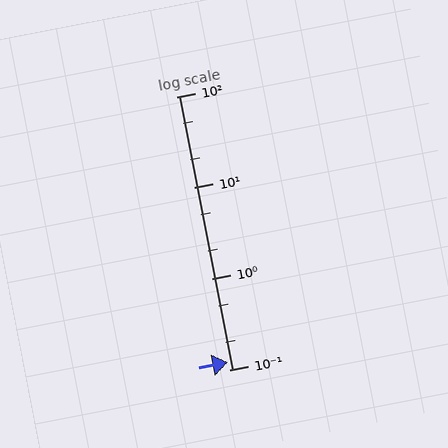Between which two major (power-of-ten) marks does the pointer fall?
The pointer is between 0.1 and 1.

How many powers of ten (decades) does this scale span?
The scale spans 3 decades, from 0.1 to 100.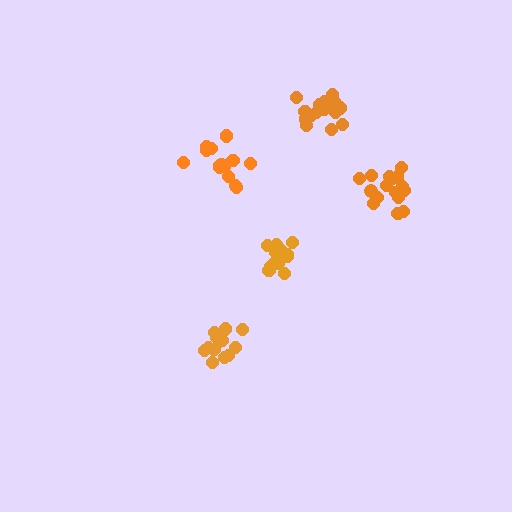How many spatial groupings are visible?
There are 5 spatial groupings.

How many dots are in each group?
Group 1: 12 dots, Group 2: 16 dots, Group 3: 13 dots, Group 4: 15 dots, Group 5: 16 dots (72 total).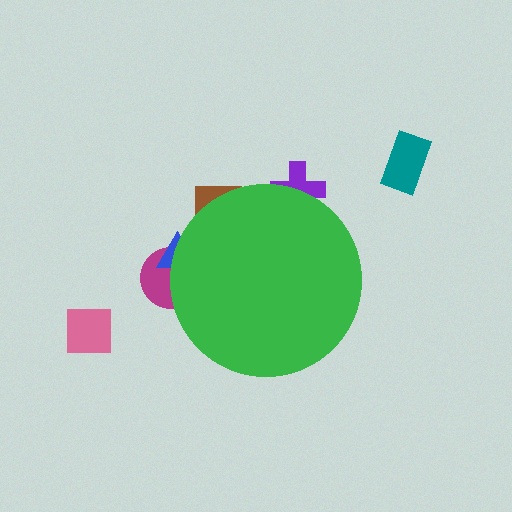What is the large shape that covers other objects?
A green circle.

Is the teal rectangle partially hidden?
No, the teal rectangle is fully visible.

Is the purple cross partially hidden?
Yes, the purple cross is partially hidden behind the green circle.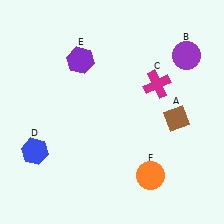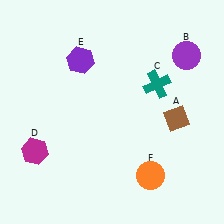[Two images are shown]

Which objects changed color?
C changed from magenta to teal. D changed from blue to magenta.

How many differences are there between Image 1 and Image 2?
There are 2 differences between the two images.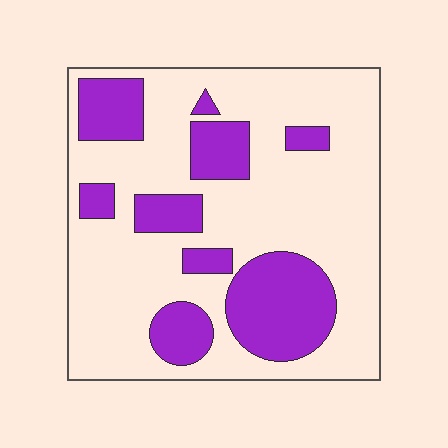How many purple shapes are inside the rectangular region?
9.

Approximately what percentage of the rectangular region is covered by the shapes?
Approximately 30%.